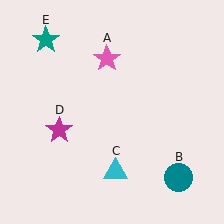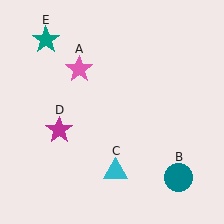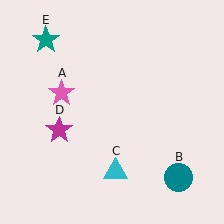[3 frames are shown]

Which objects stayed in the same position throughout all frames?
Teal circle (object B) and cyan triangle (object C) and magenta star (object D) and teal star (object E) remained stationary.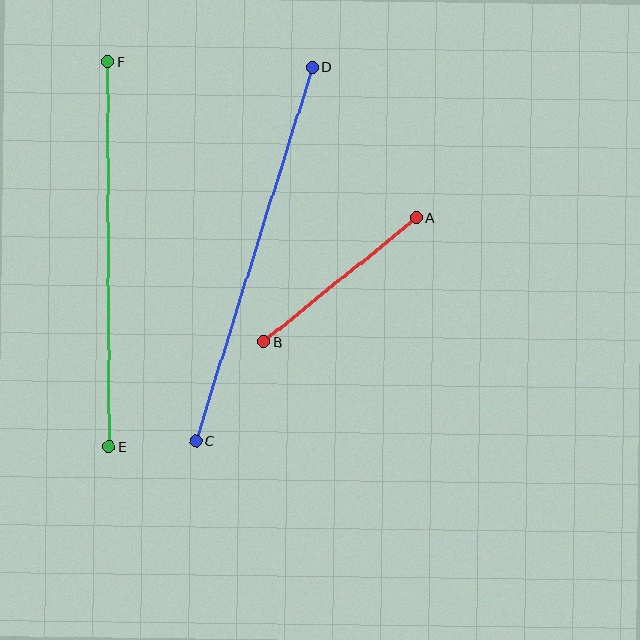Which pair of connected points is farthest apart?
Points C and D are farthest apart.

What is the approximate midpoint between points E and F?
The midpoint is at approximately (108, 254) pixels.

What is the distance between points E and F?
The distance is approximately 385 pixels.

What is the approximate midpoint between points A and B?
The midpoint is at approximately (340, 280) pixels.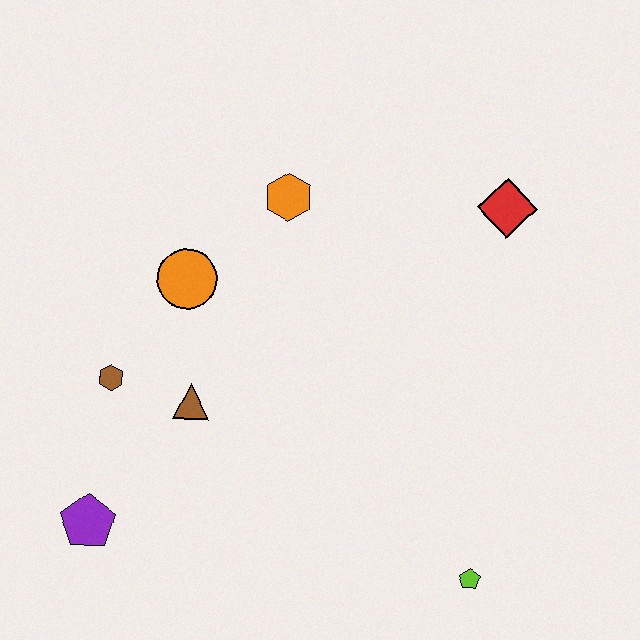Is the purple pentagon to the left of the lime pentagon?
Yes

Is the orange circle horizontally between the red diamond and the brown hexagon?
Yes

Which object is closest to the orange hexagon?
The orange circle is closest to the orange hexagon.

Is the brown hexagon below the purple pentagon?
No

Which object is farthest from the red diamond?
The purple pentagon is farthest from the red diamond.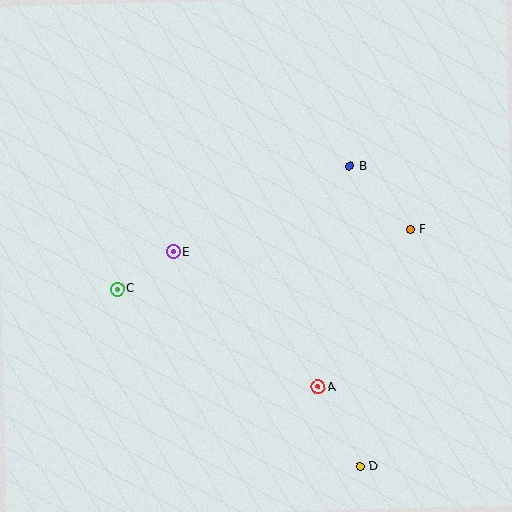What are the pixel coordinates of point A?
Point A is at (318, 387).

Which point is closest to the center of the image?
Point E at (173, 252) is closest to the center.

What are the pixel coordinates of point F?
Point F is at (410, 229).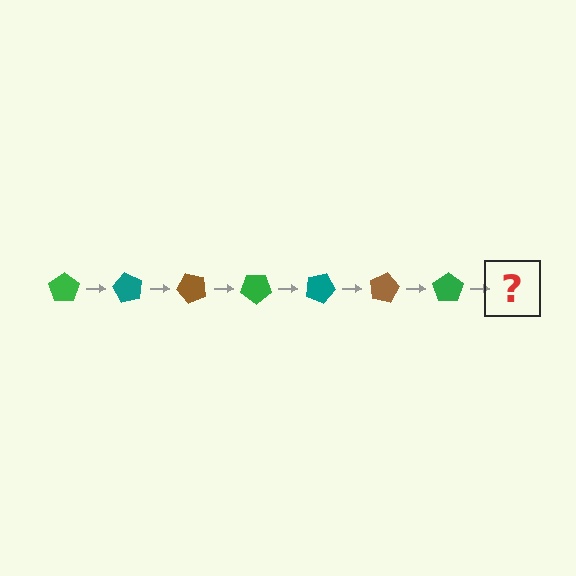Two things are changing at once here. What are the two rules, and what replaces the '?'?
The two rules are that it rotates 60 degrees each step and the color cycles through green, teal, and brown. The '?' should be a teal pentagon, rotated 420 degrees from the start.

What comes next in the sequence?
The next element should be a teal pentagon, rotated 420 degrees from the start.